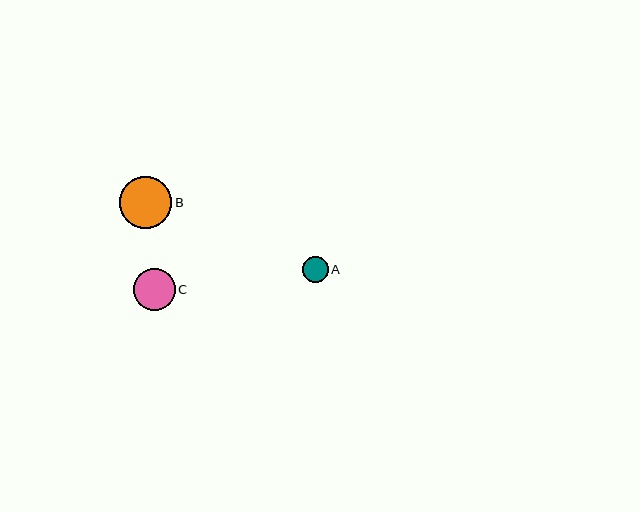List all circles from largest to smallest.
From largest to smallest: B, C, A.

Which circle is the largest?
Circle B is the largest with a size of approximately 52 pixels.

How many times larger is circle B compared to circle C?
Circle B is approximately 1.2 times the size of circle C.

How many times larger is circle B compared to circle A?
Circle B is approximately 2.0 times the size of circle A.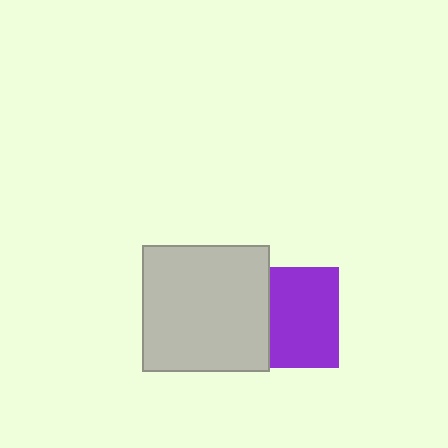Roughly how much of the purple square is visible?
Most of it is visible (roughly 69%).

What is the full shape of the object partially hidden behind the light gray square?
The partially hidden object is a purple square.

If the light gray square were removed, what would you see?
You would see the complete purple square.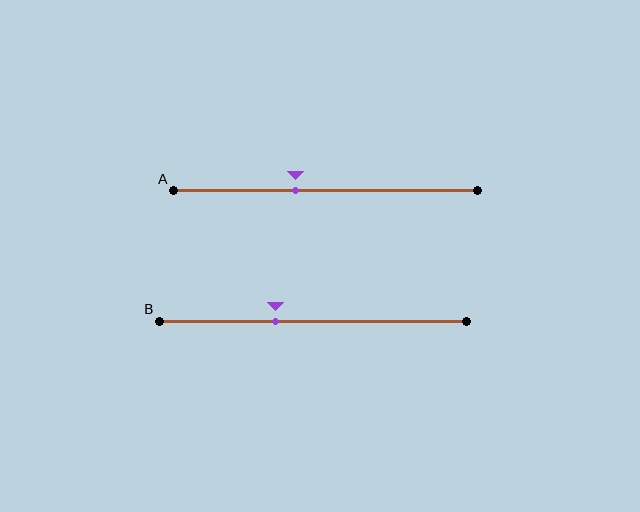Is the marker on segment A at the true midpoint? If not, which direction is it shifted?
No, the marker on segment A is shifted to the left by about 10% of the segment length.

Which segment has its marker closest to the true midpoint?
Segment A has its marker closest to the true midpoint.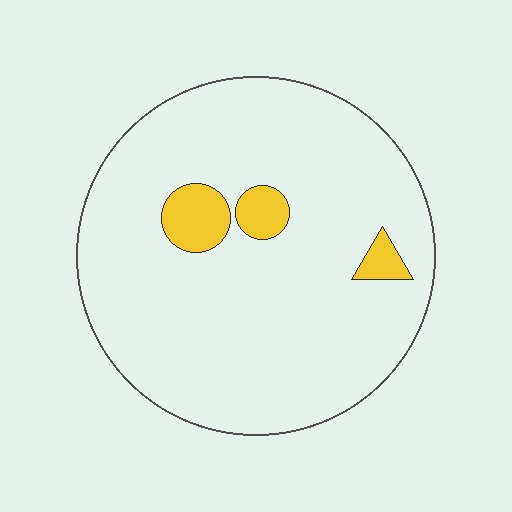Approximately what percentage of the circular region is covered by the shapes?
Approximately 10%.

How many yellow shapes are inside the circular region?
3.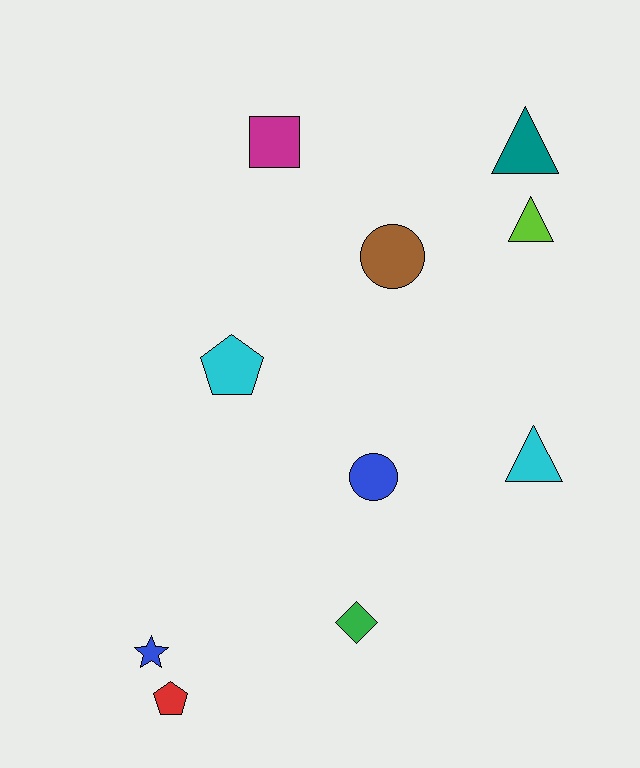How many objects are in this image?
There are 10 objects.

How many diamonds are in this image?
There is 1 diamond.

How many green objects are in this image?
There is 1 green object.